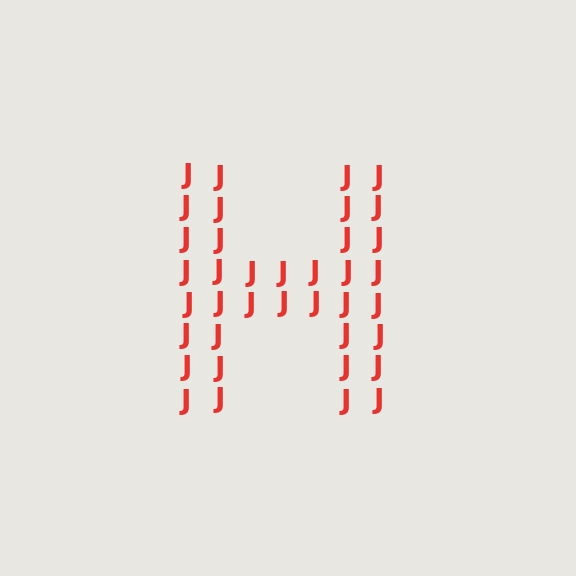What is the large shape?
The large shape is the letter H.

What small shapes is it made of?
It is made of small letter J's.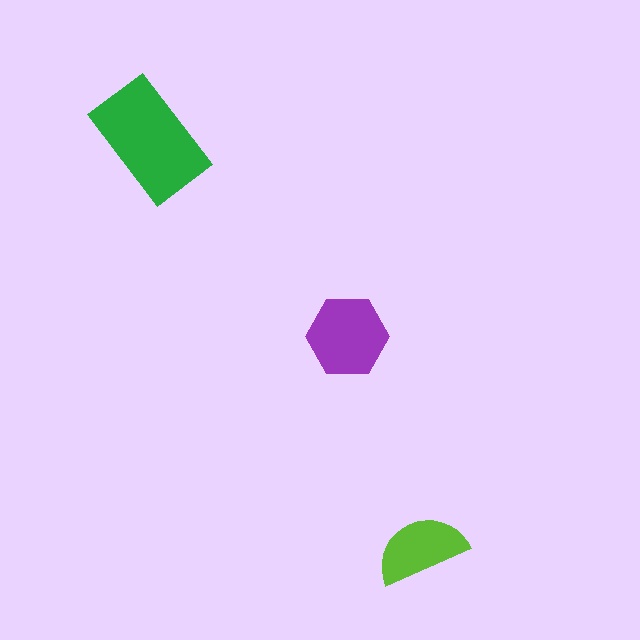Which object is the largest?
The green rectangle.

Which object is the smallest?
The lime semicircle.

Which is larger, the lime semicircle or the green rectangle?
The green rectangle.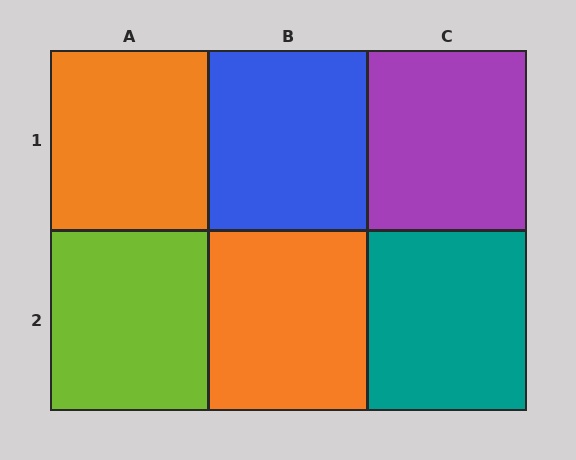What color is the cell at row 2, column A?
Lime.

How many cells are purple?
1 cell is purple.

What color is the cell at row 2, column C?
Teal.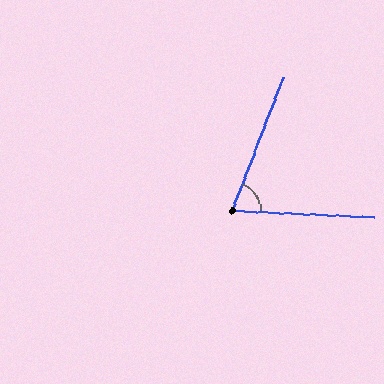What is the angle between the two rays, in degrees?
Approximately 72 degrees.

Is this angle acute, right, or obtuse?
It is acute.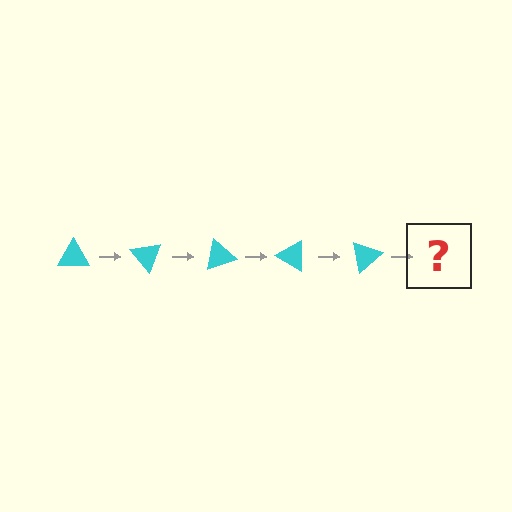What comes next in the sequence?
The next element should be a cyan triangle rotated 250 degrees.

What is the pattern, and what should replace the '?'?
The pattern is that the triangle rotates 50 degrees each step. The '?' should be a cyan triangle rotated 250 degrees.